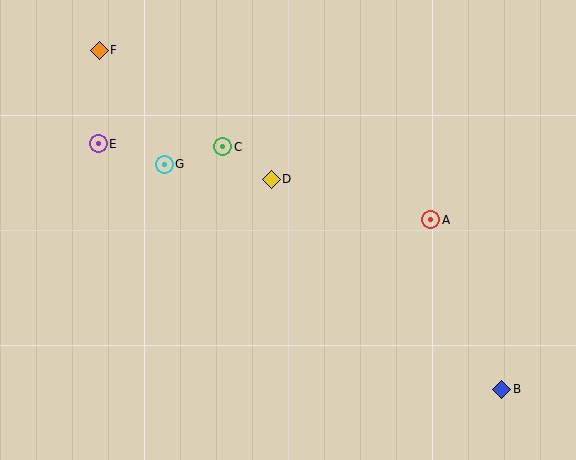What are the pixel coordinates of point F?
Point F is at (99, 50).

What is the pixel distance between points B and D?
The distance between B and D is 312 pixels.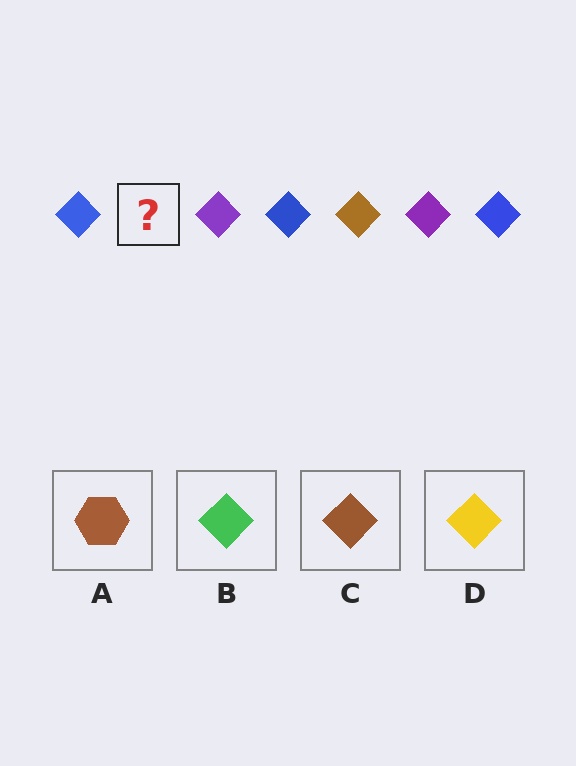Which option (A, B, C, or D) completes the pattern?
C.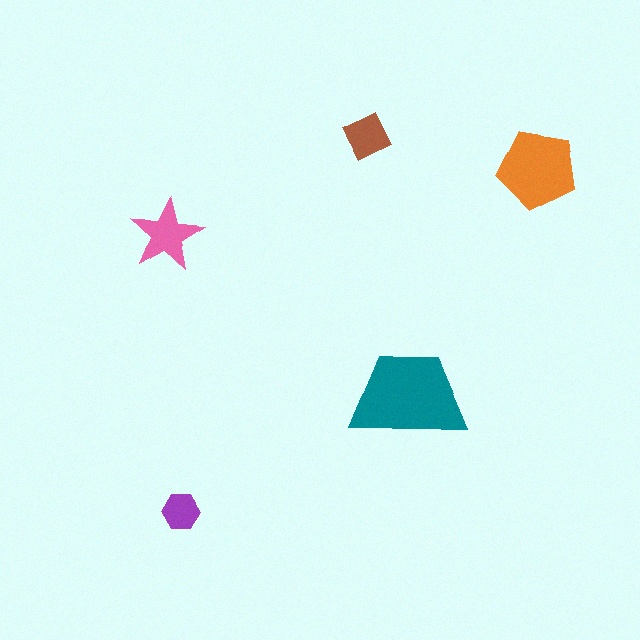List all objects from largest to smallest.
The teal trapezoid, the orange pentagon, the pink star, the brown diamond, the purple hexagon.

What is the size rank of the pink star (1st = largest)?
3rd.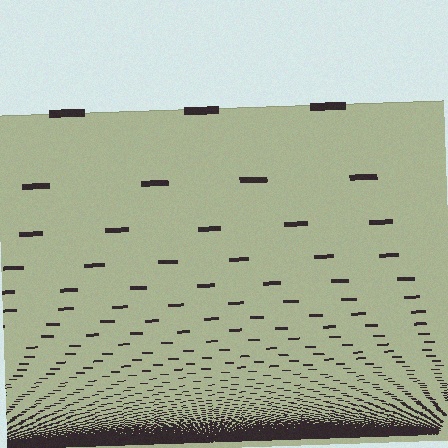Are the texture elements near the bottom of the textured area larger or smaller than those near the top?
Smaller. The gradient is inverted — elements near the bottom are smaller and denser.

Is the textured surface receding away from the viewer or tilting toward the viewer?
The surface appears to tilt toward the viewer. Texture elements get larger and sparser toward the top.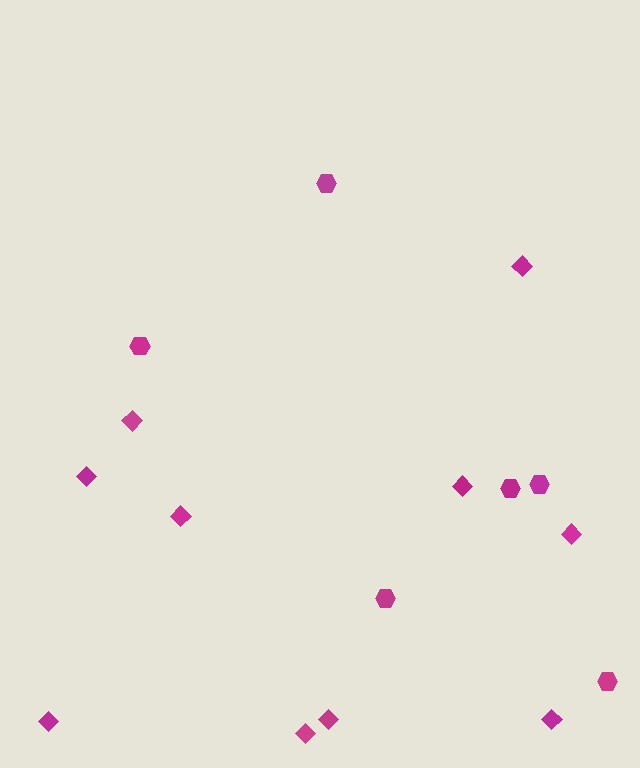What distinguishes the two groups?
There are 2 groups: one group of diamonds (10) and one group of hexagons (6).